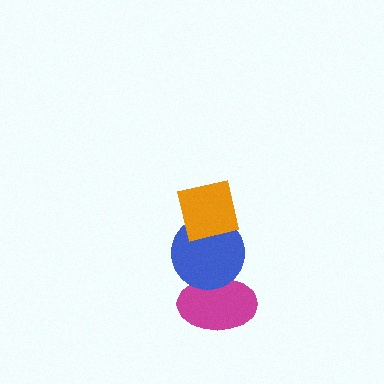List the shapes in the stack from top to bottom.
From top to bottom: the orange square, the blue circle, the magenta ellipse.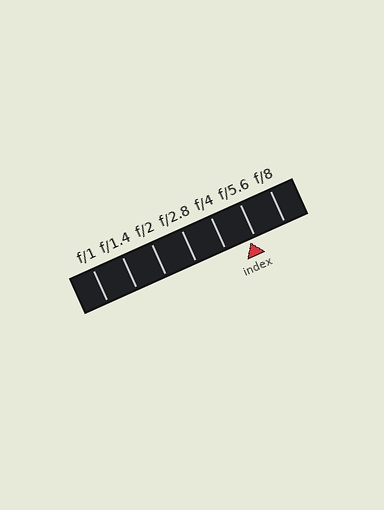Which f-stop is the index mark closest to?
The index mark is closest to f/5.6.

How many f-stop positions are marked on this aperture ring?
There are 7 f-stop positions marked.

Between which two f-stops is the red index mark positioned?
The index mark is between f/4 and f/5.6.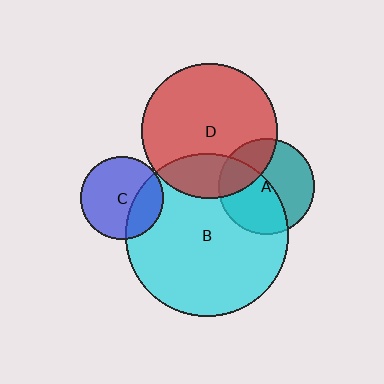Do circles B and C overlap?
Yes.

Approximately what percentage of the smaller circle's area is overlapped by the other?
Approximately 30%.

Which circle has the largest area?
Circle B (cyan).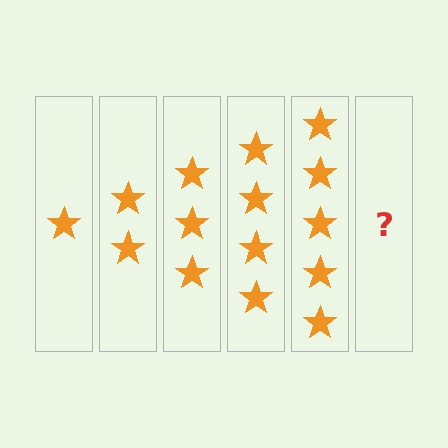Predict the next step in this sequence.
The next step is 6 stars.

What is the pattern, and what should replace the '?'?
The pattern is that each step adds one more star. The '?' should be 6 stars.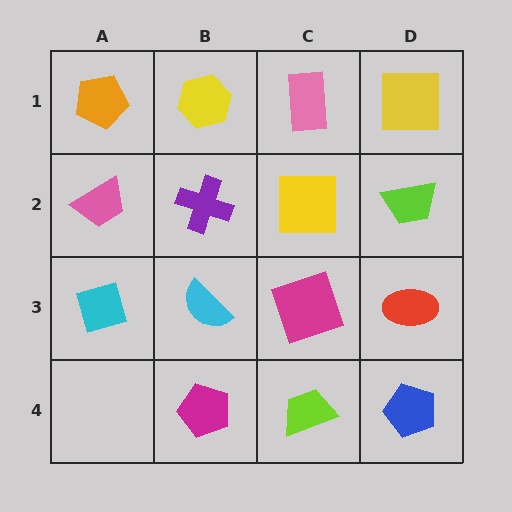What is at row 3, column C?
A magenta square.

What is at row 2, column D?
A lime trapezoid.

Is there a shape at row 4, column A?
No, that cell is empty.